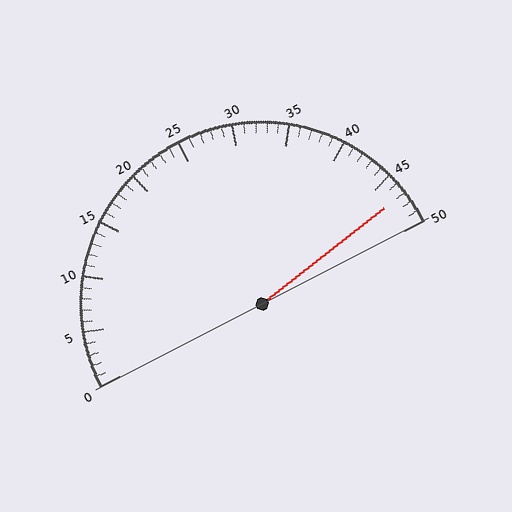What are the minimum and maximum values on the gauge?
The gauge ranges from 0 to 50.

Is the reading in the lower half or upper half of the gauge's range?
The reading is in the upper half of the range (0 to 50).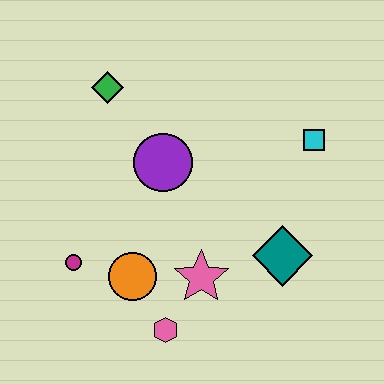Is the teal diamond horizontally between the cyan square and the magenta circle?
Yes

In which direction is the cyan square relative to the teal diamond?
The cyan square is above the teal diamond.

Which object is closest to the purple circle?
The green diamond is closest to the purple circle.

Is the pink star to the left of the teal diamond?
Yes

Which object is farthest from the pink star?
The green diamond is farthest from the pink star.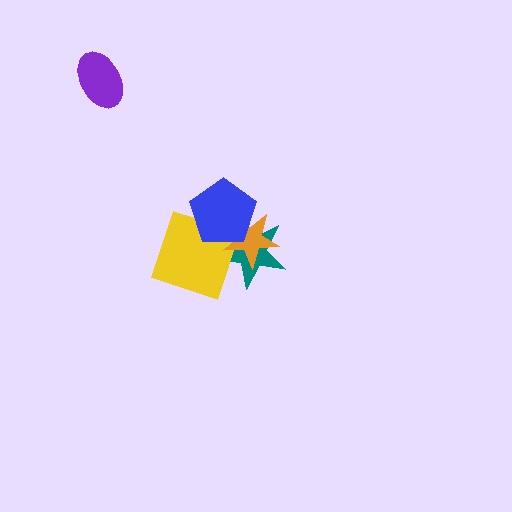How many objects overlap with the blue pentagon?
3 objects overlap with the blue pentagon.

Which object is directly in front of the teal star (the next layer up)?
The yellow diamond is directly in front of the teal star.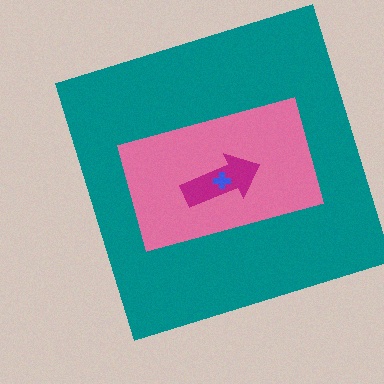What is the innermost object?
The blue cross.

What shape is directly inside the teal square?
The pink rectangle.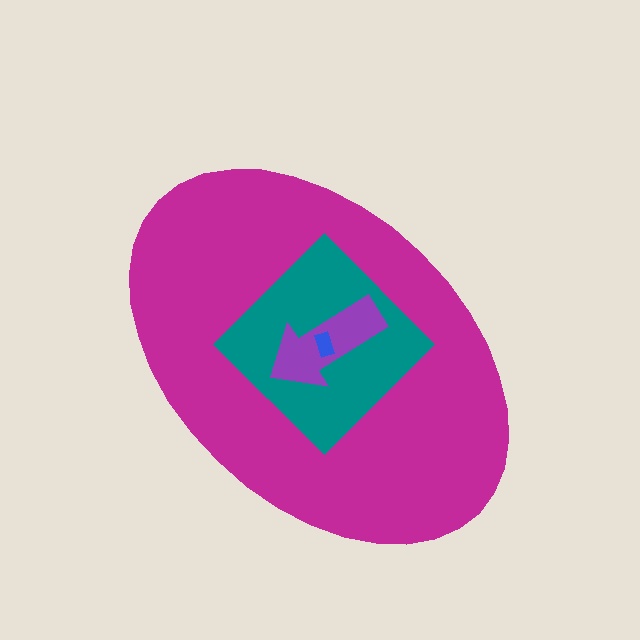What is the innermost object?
The blue rectangle.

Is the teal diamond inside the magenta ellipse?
Yes.